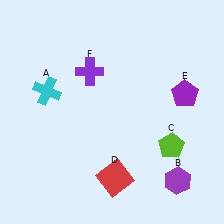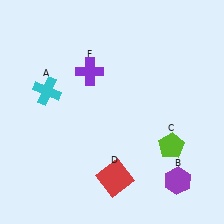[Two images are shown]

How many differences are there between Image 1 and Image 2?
There is 1 difference between the two images.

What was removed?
The purple pentagon (E) was removed in Image 2.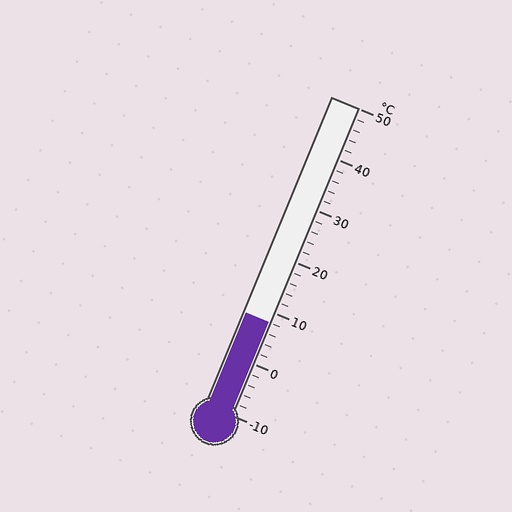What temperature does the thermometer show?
The thermometer shows approximately 8°C.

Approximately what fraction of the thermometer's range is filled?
The thermometer is filled to approximately 30% of its range.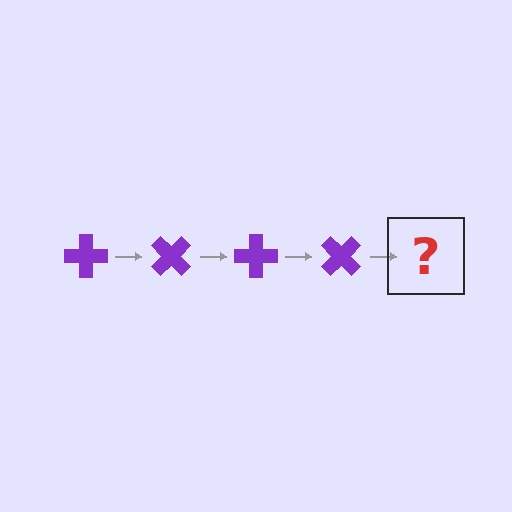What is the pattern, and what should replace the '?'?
The pattern is that the cross rotates 45 degrees each step. The '?' should be a purple cross rotated 180 degrees.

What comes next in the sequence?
The next element should be a purple cross rotated 180 degrees.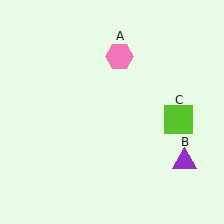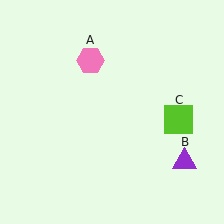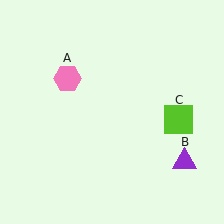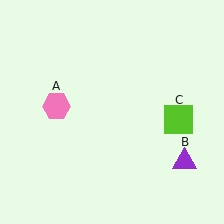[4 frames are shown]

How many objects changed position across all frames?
1 object changed position: pink hexagon (object A).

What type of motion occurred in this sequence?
The pink hexagon (object A) rotated counterclockwise around the center of the scene.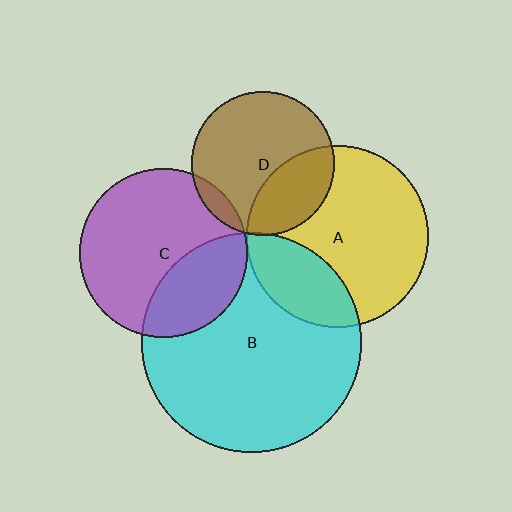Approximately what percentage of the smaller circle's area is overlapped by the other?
Approximately 25%.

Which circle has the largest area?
Circle B (cyan).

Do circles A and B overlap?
Yes.